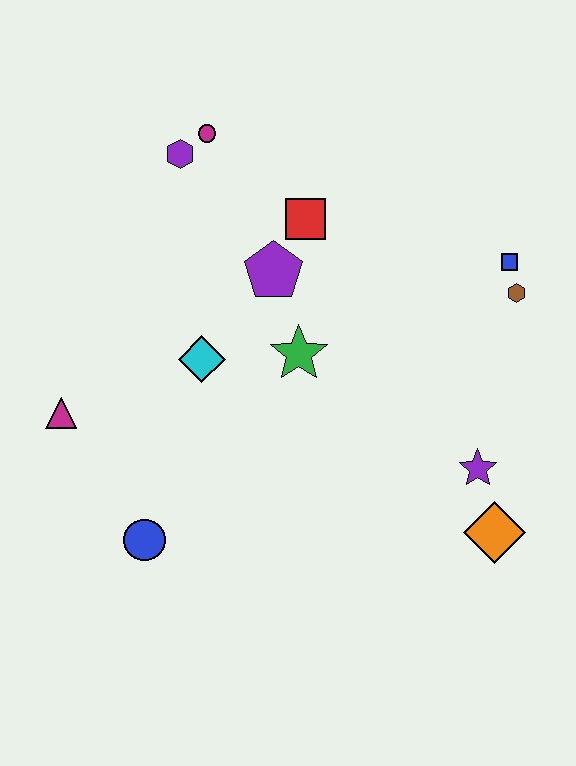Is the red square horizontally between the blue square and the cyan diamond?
Yes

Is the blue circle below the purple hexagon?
Yes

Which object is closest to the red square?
The purple pentagon is closest to the red square.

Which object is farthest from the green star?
The orange diamond is farthest from the green star.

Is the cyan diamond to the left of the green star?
Yes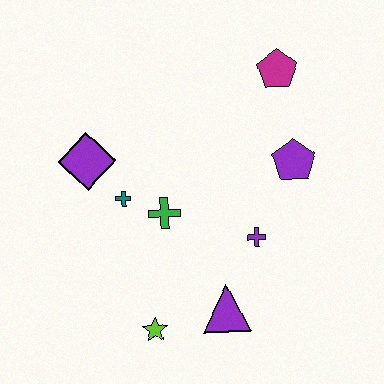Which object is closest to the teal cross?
The green cross is closest to the teal cross.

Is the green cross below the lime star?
No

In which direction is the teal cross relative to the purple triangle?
The teal cross is above the purple triangle.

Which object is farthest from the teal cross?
The magenta pentagon is farthest from the teal cross.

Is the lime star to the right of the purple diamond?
Yes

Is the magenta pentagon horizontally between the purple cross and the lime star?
No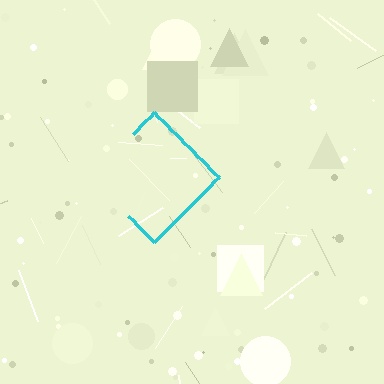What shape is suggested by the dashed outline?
The dashed outline suggests a diamond.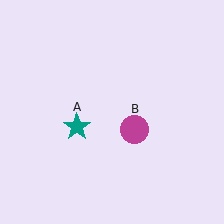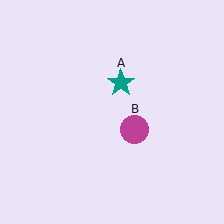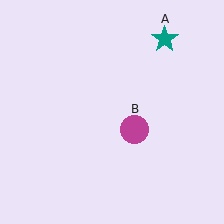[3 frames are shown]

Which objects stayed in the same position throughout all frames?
Magenta circle (object B) remained stationary.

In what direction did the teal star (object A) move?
The teal star (object A) moved up and to the right.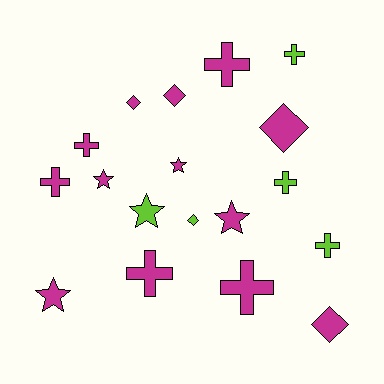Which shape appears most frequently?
Cross, with 8 objects.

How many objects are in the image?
There are 18 objects.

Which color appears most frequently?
Magenta, with 13 objects.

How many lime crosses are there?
There are 3 lime crosses.